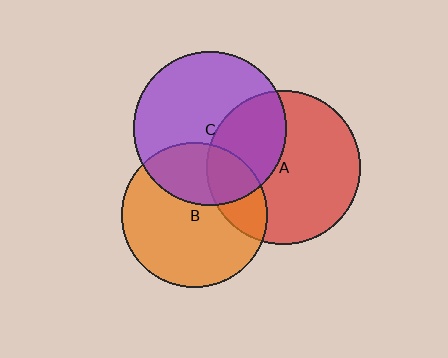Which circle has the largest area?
Circle A (red).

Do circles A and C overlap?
Yes.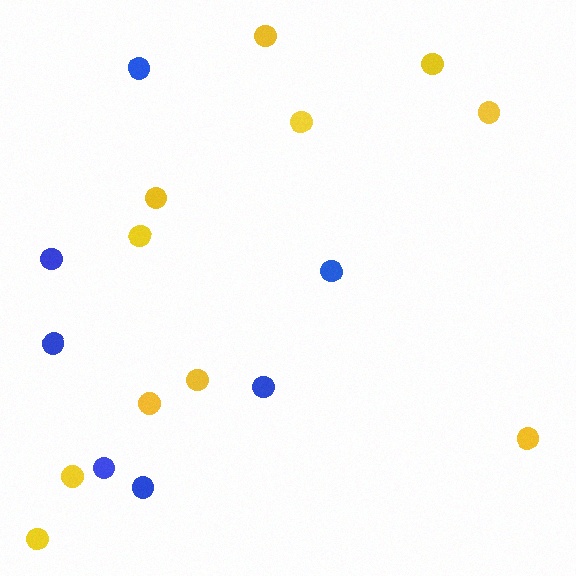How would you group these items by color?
There are 2 groups: one group of blue circles (7) and one group of yellow circles (11).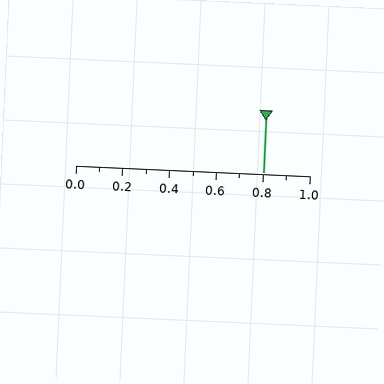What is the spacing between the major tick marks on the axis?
The major ticks are spaced 0.2 apart.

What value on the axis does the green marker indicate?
The marker indicates approximately 0.8.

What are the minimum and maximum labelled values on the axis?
The axis runs from 0.0 to 1.0.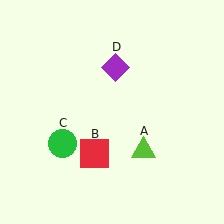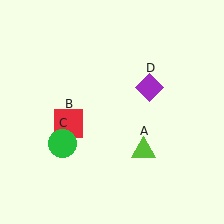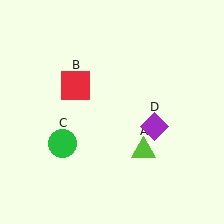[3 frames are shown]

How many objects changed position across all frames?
2 objects changed position: red square (object B), purple diamond (object D).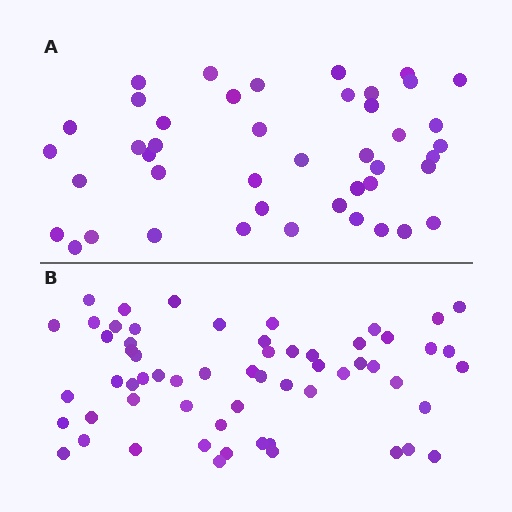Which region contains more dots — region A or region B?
Region B (the bottom region) has more dots.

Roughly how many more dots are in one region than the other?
Region B has approximately 15 more dots than region A.